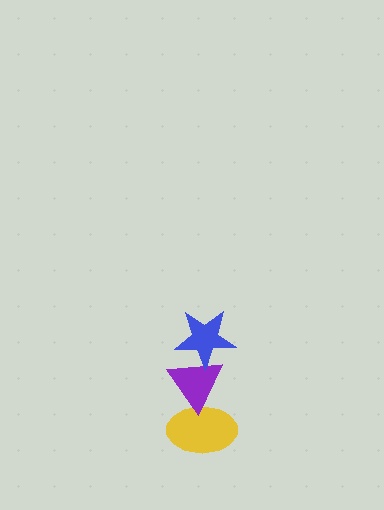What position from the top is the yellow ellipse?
The yellow ellipse is 3rd from the top.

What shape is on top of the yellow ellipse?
The purple triangle is on top of the yellow ellipse.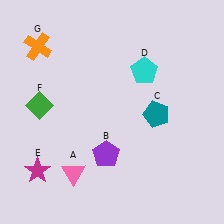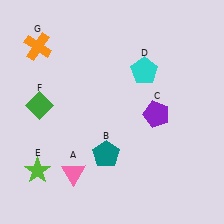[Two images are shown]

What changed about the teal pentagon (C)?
In Image 1, C is teal. In Image 2, it changed to purple.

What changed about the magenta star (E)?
In Image 1, E is magenta. In Image 2, it changed to lime.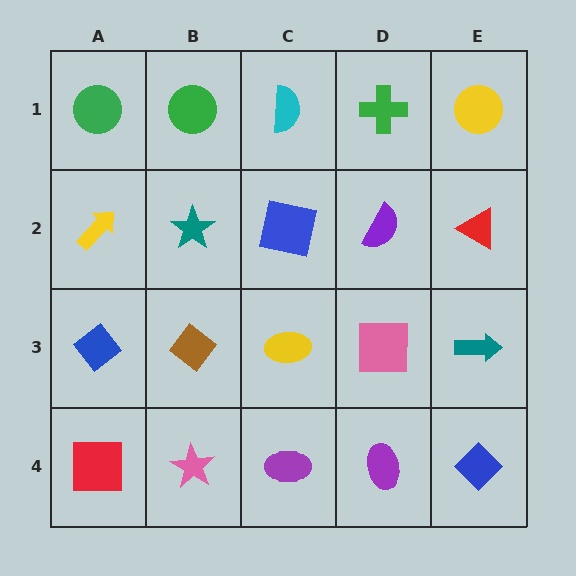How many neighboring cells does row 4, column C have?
3.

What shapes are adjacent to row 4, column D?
A pink square (row 3, column D), a purple ellipse (row 4, column C), a blue diamond (row 4, column E).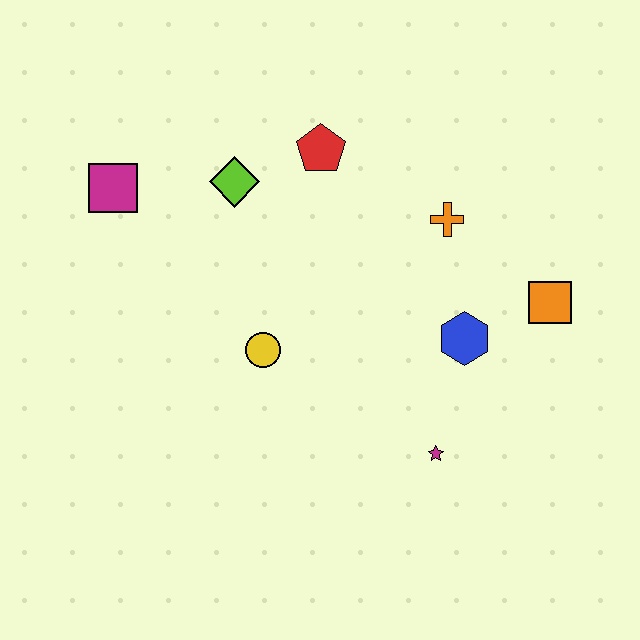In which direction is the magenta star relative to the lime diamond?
The magenta star is below the lime diamond.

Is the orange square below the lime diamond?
Yes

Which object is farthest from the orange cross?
The magenta square is farthest from the orange cross.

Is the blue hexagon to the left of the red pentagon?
No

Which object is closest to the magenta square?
The lime diamond is closest to the magenta square.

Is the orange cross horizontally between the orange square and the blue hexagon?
No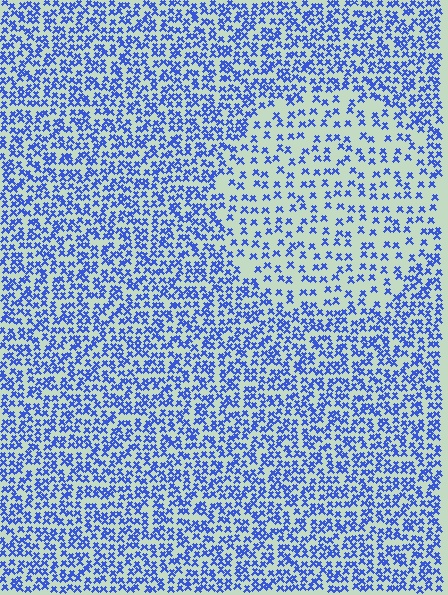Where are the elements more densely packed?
The elements are more densely packed outside the circle boundary.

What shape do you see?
I see a circle.